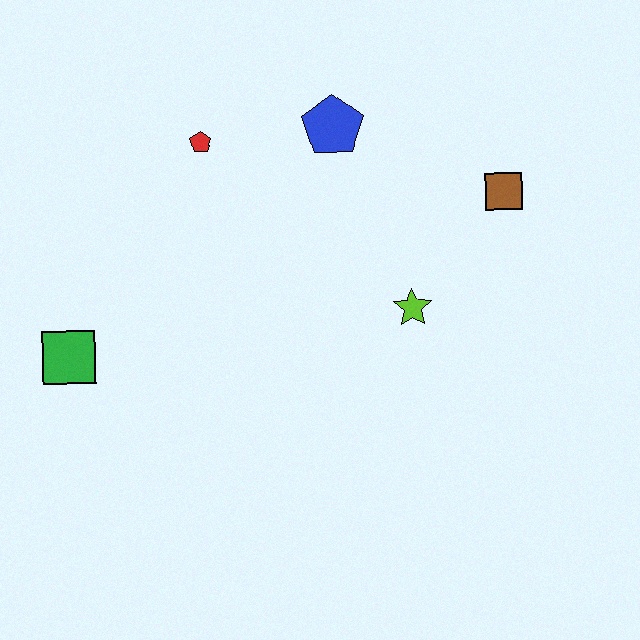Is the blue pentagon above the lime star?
Yes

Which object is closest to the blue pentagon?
The red pentagon is closest to the blue pentagon.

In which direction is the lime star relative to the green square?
The lime star is to the right of the green square.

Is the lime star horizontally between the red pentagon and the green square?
No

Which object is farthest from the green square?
The brown square is farthest from the green square.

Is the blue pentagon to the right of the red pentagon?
Yes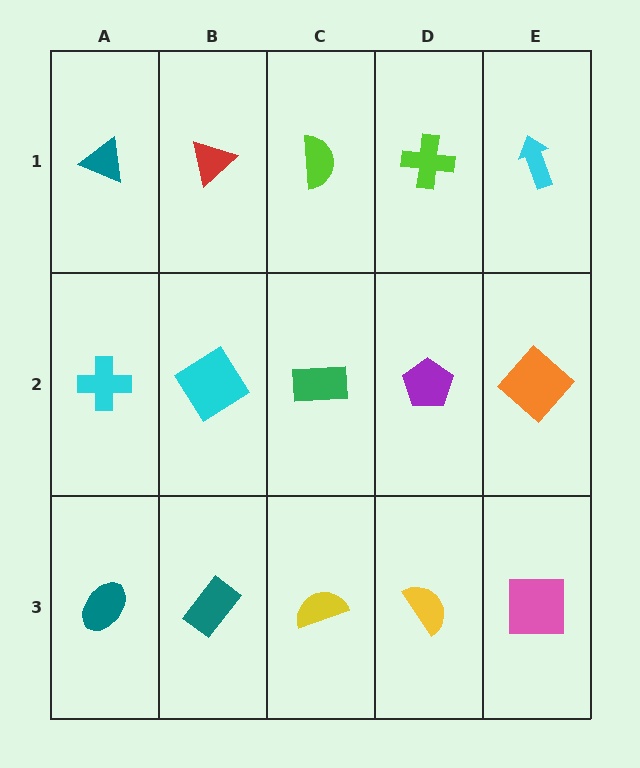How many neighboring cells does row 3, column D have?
3.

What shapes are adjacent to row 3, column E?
An orange diamond (row 2, column E), a yellow semicircle (row 3, column D).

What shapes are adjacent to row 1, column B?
A cyan diamond (row 2, column B), a teal triangle (row 1, column A), a lime semicircle (row 1, column C).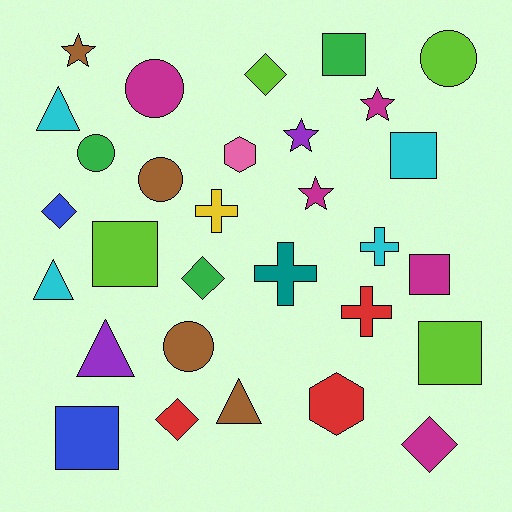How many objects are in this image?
There are 30 objects.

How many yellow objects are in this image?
There is 1 yellow object.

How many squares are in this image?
There are 6 squares.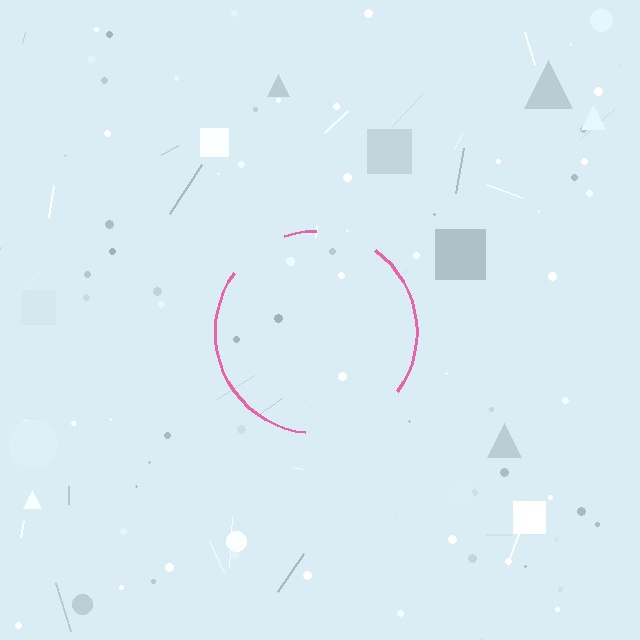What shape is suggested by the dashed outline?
The dashed outline suggests a circle.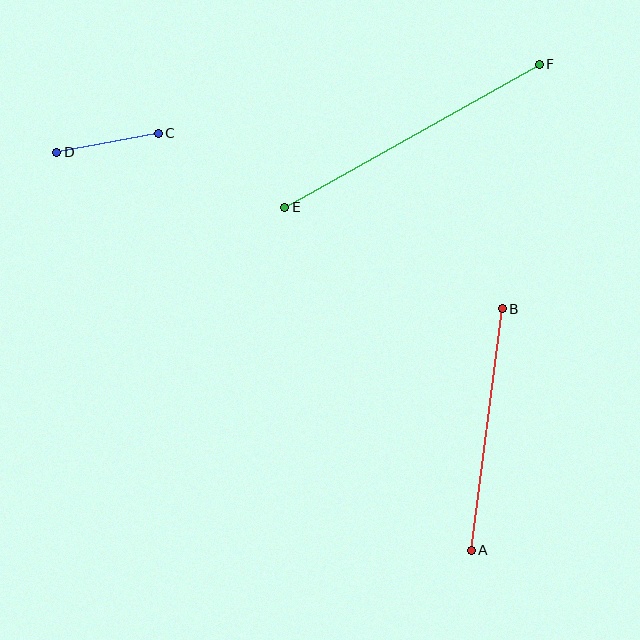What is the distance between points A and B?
The distance is approximately 243 pixels.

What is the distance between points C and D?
The distance is approximately 104 pixels.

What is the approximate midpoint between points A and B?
The midpoint is at approximately (487, 430) pixels.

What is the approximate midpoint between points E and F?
The midpoint is at approximately (412, 136) pixels.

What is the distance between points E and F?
The distance is approximately 292 pixels.